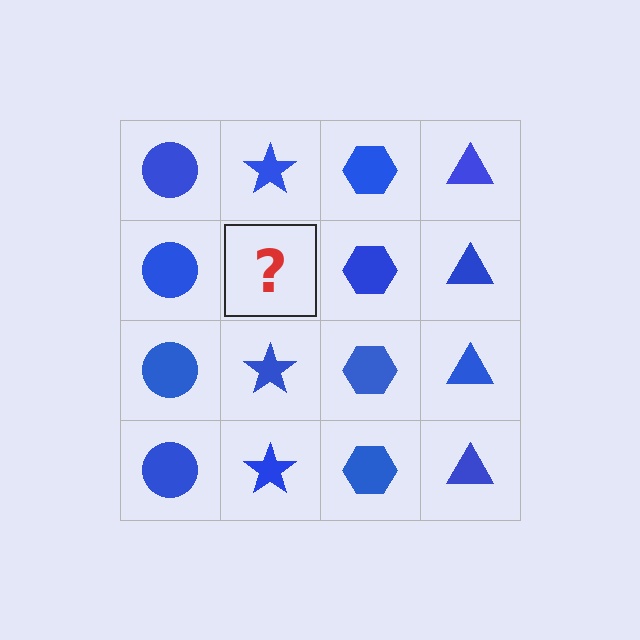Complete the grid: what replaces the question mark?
The question mark should be replaced with a blue star.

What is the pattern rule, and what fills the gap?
The rule is that each column has a consistent shape. The gap should be filled with a blue star.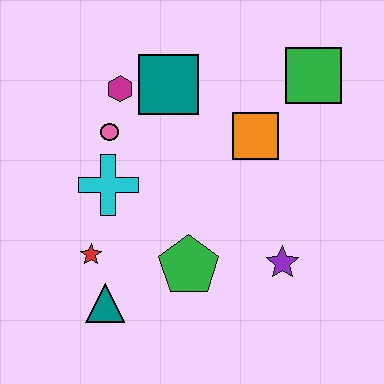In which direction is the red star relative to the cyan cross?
The red star is below the cyan cross.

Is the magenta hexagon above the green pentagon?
Yes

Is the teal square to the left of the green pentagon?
Yes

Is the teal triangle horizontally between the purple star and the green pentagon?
No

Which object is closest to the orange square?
The green square is closest to the orange square.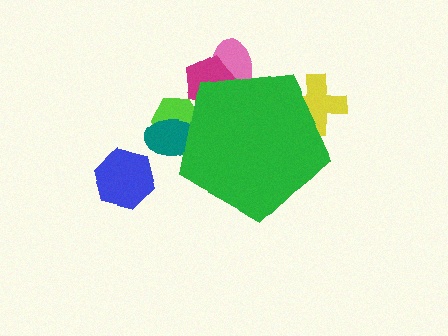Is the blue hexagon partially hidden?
No, the blue hexagon is fully visible.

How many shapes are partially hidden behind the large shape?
5 shapes are partially hidden.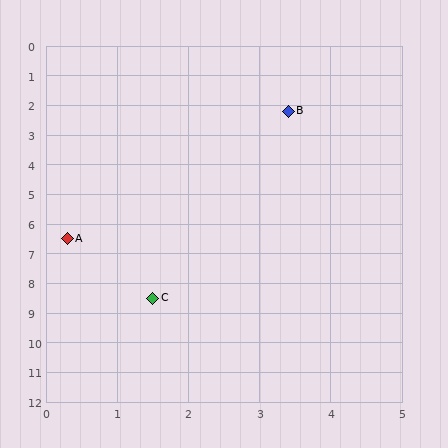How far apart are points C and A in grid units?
Points C and A are about 2.3 grid units apart.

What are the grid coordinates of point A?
Point A is at approximately (0.3, 6.5).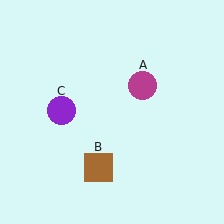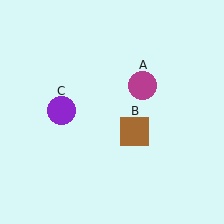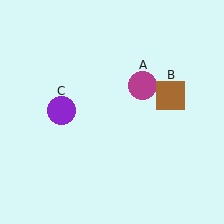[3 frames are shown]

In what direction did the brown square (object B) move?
The brown square (object B) moved up and to the right.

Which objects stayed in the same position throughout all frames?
Magenta circle (object A) and purple circle (object C) remained stationary.